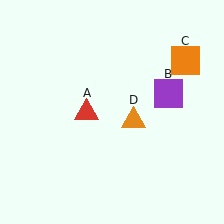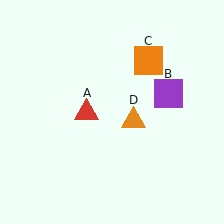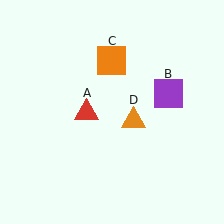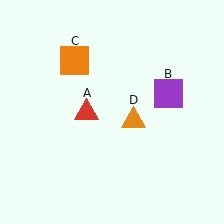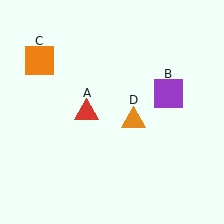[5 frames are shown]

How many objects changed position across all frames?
1 object changed position: orange square (object C).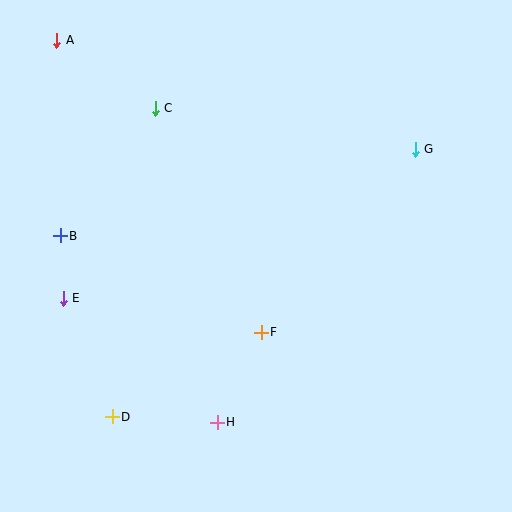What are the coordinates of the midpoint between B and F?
The midpoint between B and F is at (161, 284).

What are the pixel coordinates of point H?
Point H is at (217, 422).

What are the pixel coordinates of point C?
Point C is at (155, 108).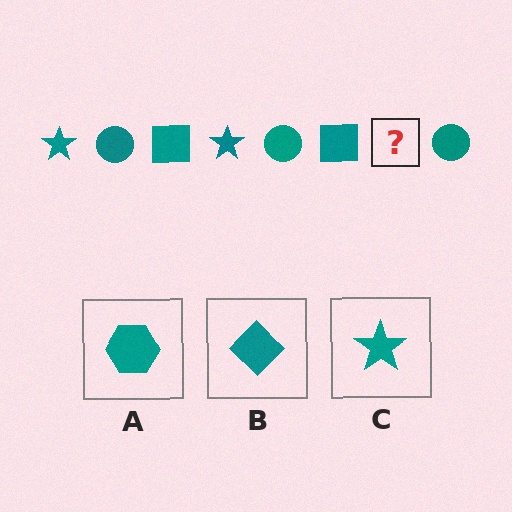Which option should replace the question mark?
Option C.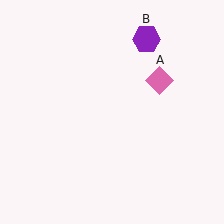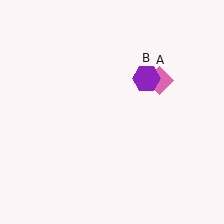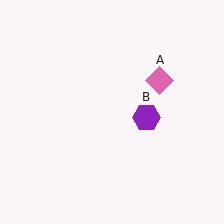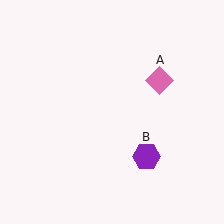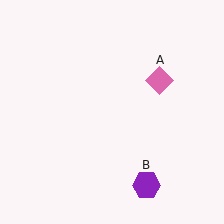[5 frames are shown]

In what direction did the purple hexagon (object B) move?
The purple hexagon (object B) moved down.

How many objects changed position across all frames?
1 object changed position: purple hexagon (object B).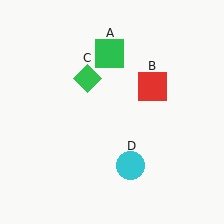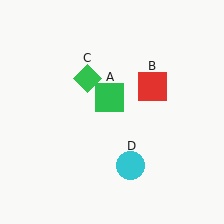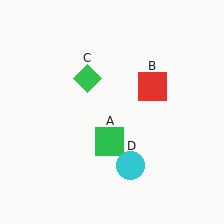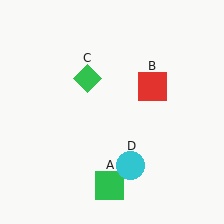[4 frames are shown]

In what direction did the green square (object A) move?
The green square (object A) moved down.